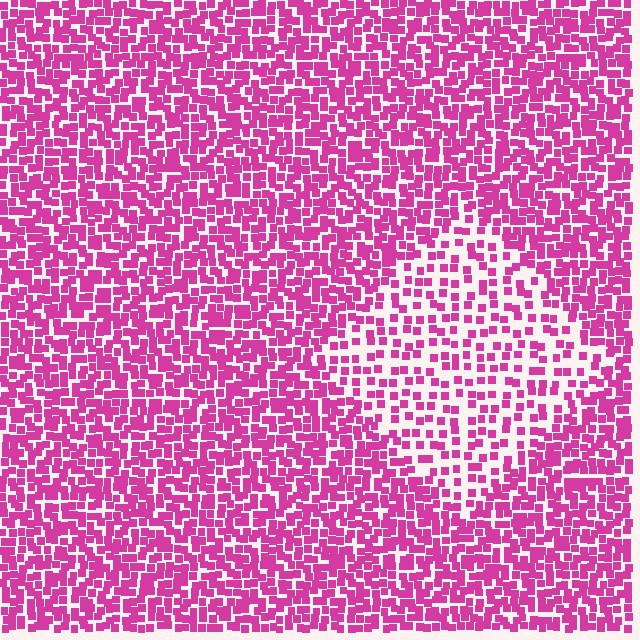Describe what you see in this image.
The image contains small magenta elements arranged at two different densities. A diamond-shaped region is visible where the elements are less densely packed than the surrounding area.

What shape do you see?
I see a diamond.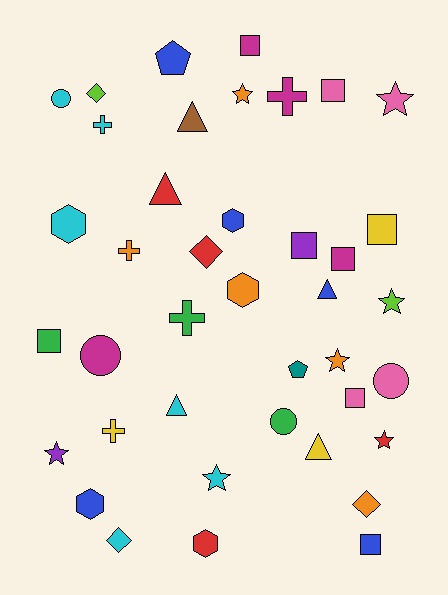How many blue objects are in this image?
There are 5 blue objects.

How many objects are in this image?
There are 40 objects.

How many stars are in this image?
There are 7 stars.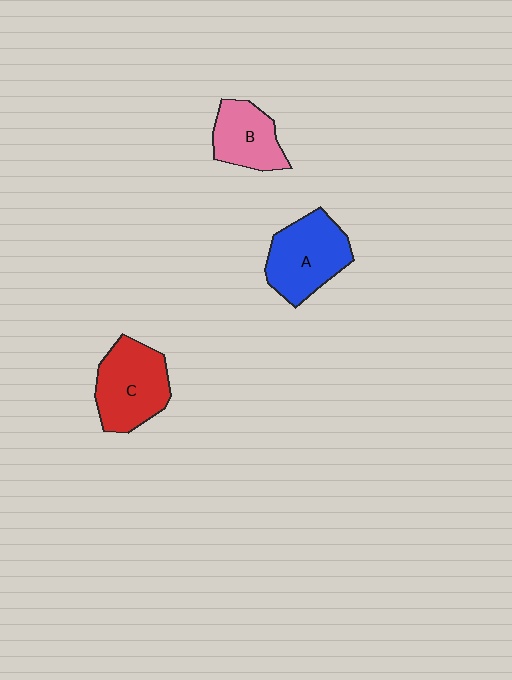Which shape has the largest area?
Shape C (red).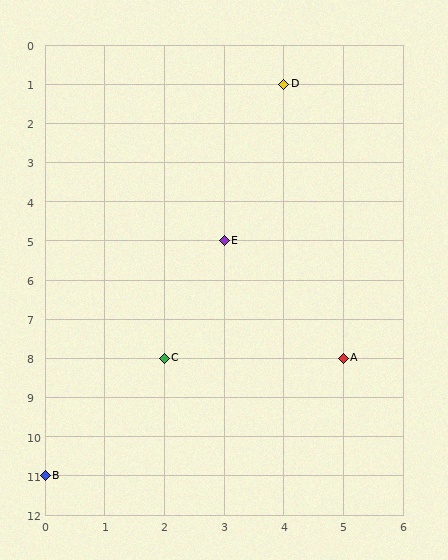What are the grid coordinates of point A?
Point A is at grid coordinates (5, 8).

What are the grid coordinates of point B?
Point B is at grid coordinates (0, 11).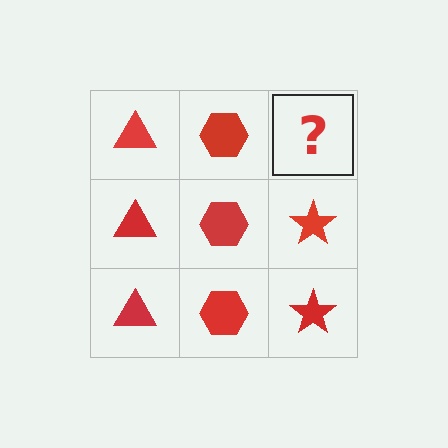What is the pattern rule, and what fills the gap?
The rule is that each column has a consistent shape. The gap should be filled with a red star.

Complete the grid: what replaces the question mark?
The question mark should be replaced with a red star.